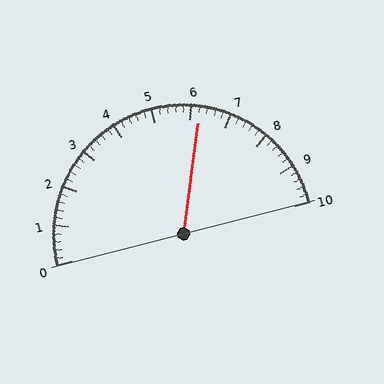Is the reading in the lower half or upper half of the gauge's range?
The reading is in the upper half of the range (0 to 10).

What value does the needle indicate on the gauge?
The needle indicates approximately 6.2.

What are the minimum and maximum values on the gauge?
The gauge ranges from 0 to 10.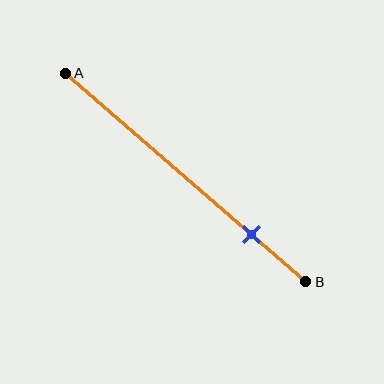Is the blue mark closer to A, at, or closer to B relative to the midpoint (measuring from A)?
The blue mark is closer to point B than the midpoint of segment AB.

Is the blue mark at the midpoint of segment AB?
No, the mark is at about 75% from A, not at the 50% midpoint.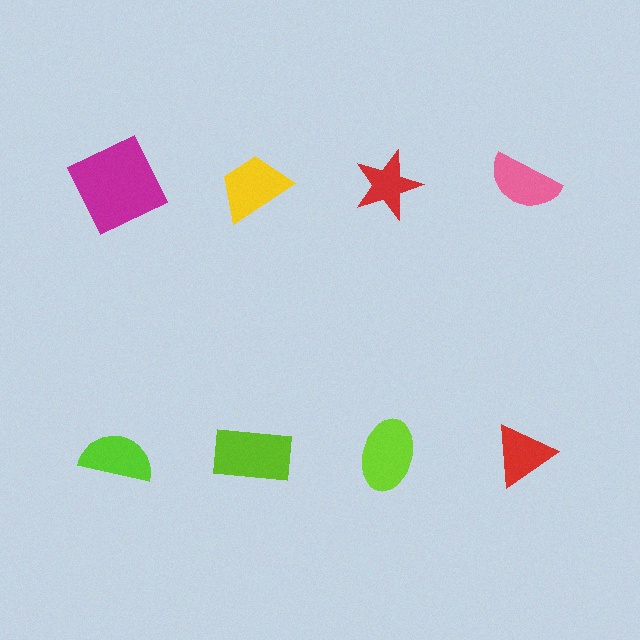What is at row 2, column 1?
A lime semicircle.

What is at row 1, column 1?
A magenta square.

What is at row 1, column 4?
A pink semicircle.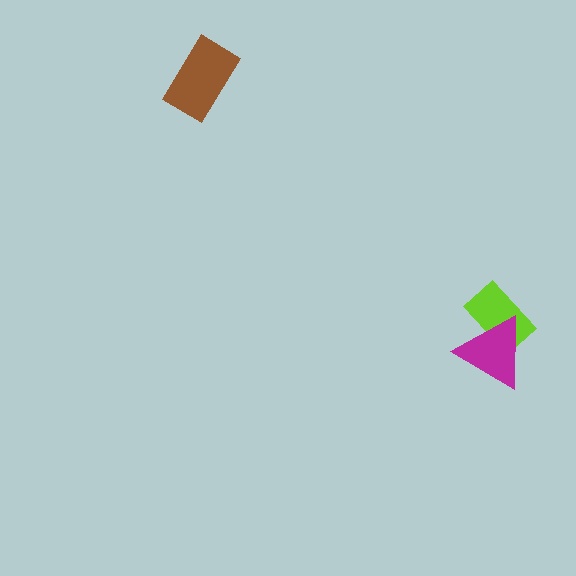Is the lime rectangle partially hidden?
Yes, it is partially covered by another shape.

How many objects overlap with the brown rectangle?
0 objects overlap with the brown rectangle.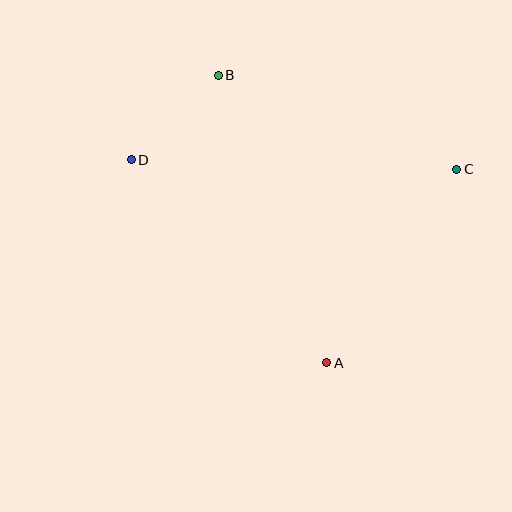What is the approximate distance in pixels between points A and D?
The distance between A and D is approximately 282 pixels.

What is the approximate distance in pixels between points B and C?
The distance between B and C is approximately 256 pixels.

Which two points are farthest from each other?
Points C and D are farthest from each other.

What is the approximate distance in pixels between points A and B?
The distance between A and B is approximately 307 pixels.